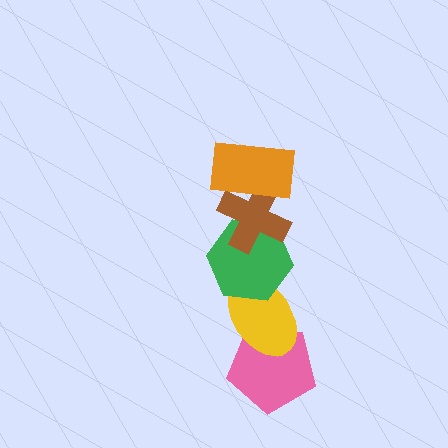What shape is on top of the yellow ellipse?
The green hexagon is on top of the yellow ellipse.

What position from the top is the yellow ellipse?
The yellow ellipse is 4th from the top.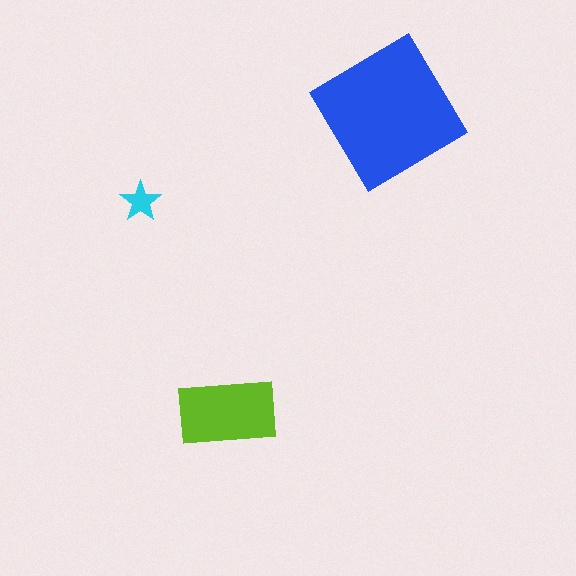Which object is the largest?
The blue diamond.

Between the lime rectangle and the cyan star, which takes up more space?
The lime rectangle.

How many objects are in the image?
There are 3 objects in the image.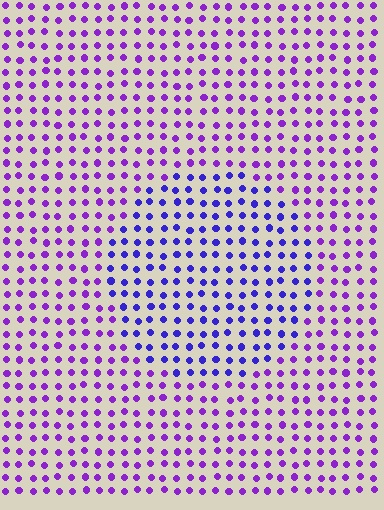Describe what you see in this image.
The image is filled with small purple elements in a uniform arrangement. A circle-shaped region is visible where the elements are tinted to a slightly different hue, forming a subtle color boundary.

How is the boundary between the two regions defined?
The boundary is defined purely by a slight shift in hue (about 32 degrees). Spacing, size, and orientation are identical on both sides.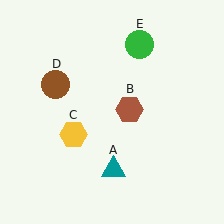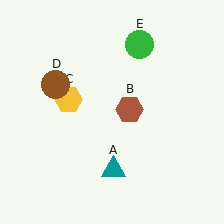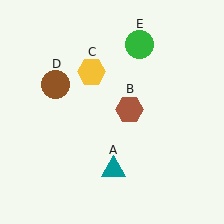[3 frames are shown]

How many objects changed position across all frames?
1 object changed position: yellow hexagon (object C).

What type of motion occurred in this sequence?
The yellow hexagon (object C) rotated clockwise around the center of the scene.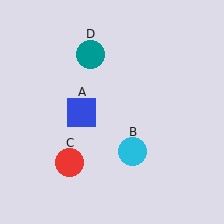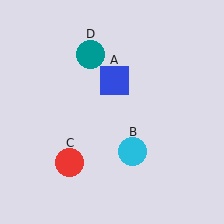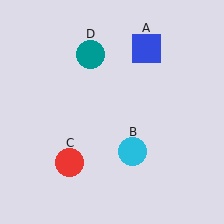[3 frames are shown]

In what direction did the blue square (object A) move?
The blue square (object A) moved up and to the right.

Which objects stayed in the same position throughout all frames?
Cyan circle (object B) and red circle (object C) and teal circle (object D) remained stationary.